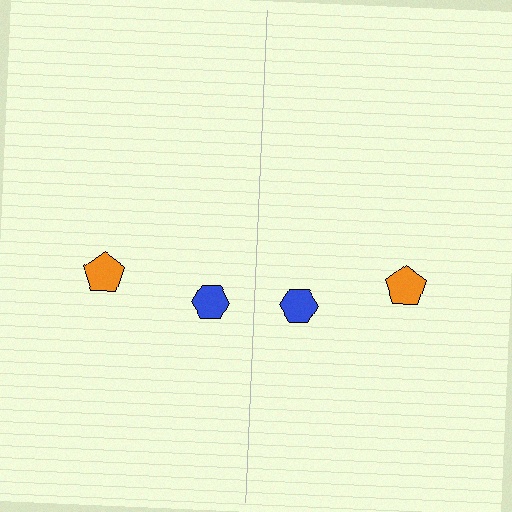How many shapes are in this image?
There are 4 shapes in this image.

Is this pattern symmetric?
Yes, this pattern has bilateral (reflection) symmetry.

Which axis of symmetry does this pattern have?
The pattern has a vertical axis of symmetry running through the center of the image.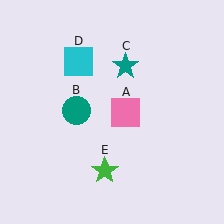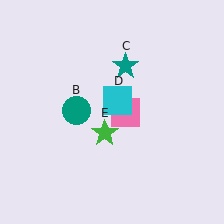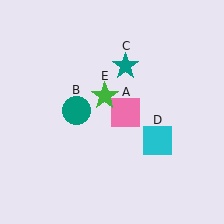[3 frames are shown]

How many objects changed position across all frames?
2 objects changed position: cyan square (object D), green star (object E).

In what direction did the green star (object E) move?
The green star (object E) moved up.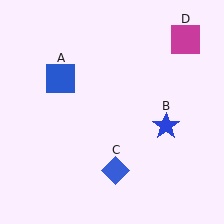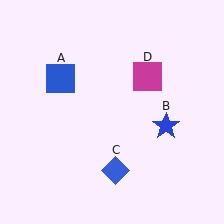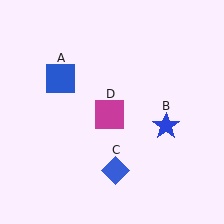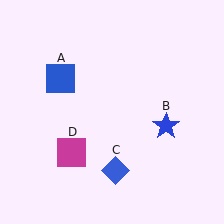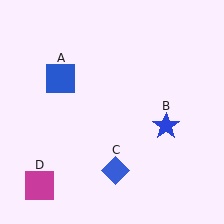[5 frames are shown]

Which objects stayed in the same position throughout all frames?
Blue square (object A) and blue star (object B) and blue diamond (object C) remained stationary.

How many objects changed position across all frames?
1 object changed position: magenta square (object D).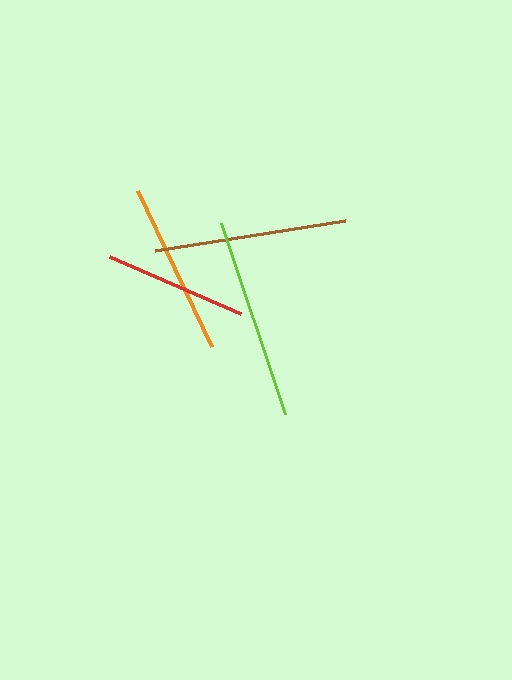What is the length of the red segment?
The red segment is approximately 143 pixels long.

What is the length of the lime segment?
The lime segment is approximately 201 pixels long.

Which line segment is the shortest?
The red line is the shortest at approximately 143 pixels.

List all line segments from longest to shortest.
From longest to shortest: lime, brown, orange, red.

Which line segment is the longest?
The lime line is the longest at approximately 201 pixels.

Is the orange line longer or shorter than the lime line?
The lime line is longer than the orange line.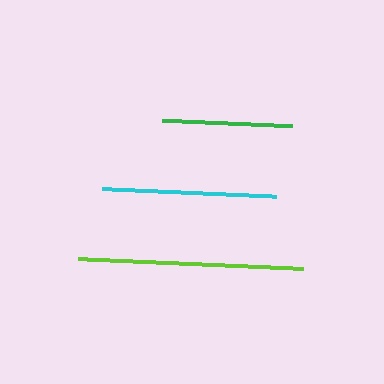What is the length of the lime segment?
The lime segment is approximately 224 pixels long.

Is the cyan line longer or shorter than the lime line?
The lime line is longer than the cyan line.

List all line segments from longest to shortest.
From longest to shortest: lime, cyan, green.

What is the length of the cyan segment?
The cyan segment is approximately 174 pixels long.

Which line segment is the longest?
The lime line is the longest at approximately 224 pixels.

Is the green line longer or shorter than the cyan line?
The cyan line is longer than the green line.